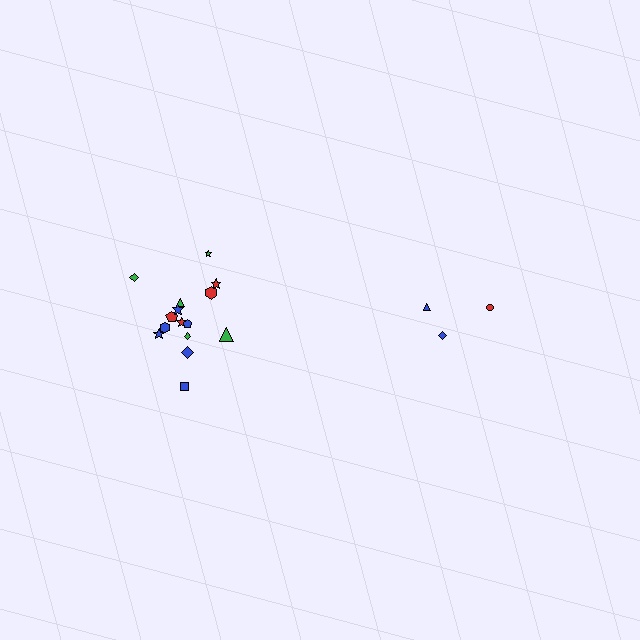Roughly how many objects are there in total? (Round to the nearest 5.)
Roughly 20 objects in total.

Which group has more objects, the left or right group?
The left group.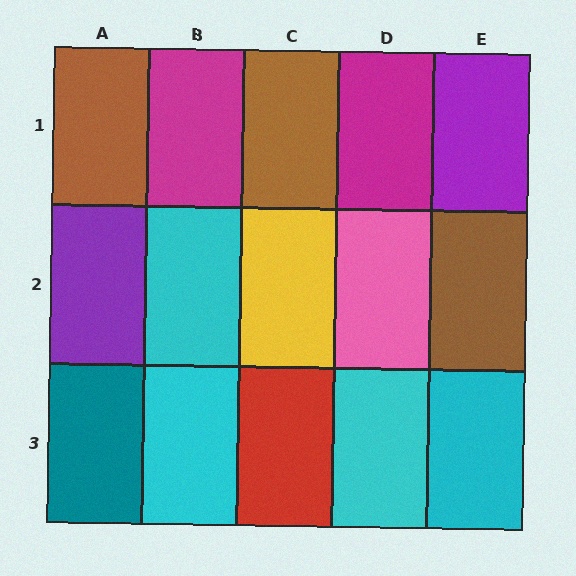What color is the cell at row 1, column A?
Brown.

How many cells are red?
1 cell is red.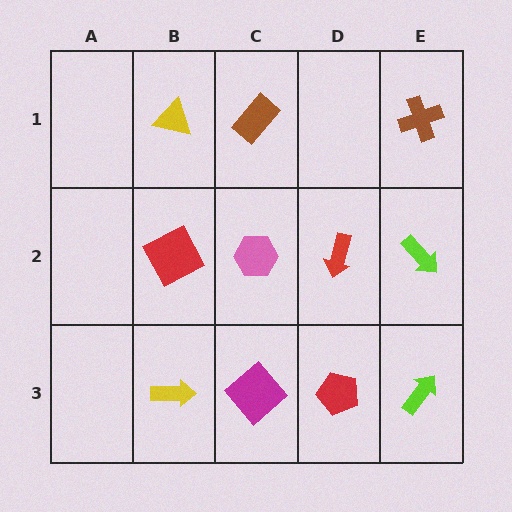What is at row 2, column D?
A red arrow.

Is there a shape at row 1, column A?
No, that cell is empty.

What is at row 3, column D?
A red pentagon.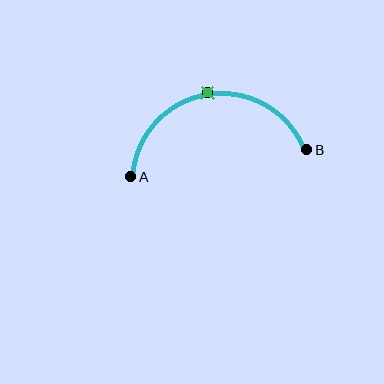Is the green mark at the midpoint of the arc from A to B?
Yes. The green mark lies on the arc at equal arc-length from both A and B — it is the arc midpoint.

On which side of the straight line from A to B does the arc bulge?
The arc bulges above the straight line connecting A and B.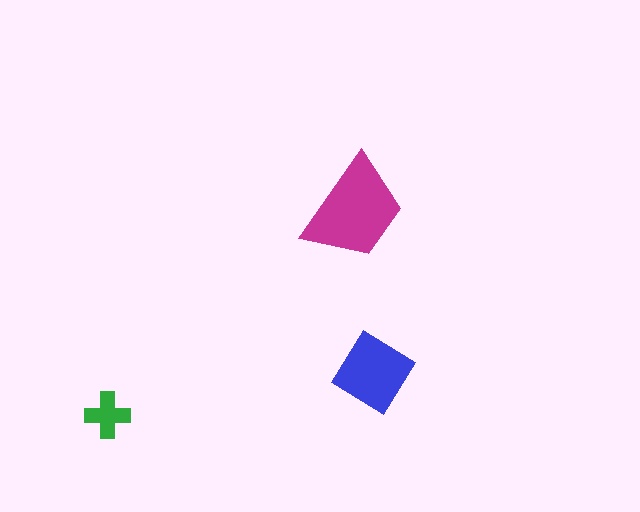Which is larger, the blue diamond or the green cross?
The blue diamond.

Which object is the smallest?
The green cross.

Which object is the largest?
The magenta trapezoid.